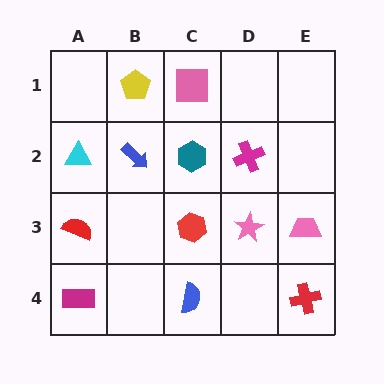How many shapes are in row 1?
2 shapes.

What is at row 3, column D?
A pink star.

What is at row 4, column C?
A blue semicircle.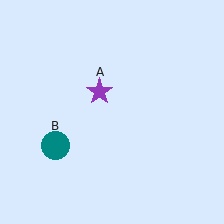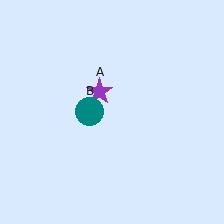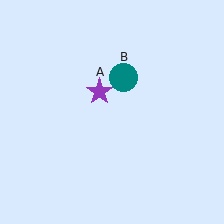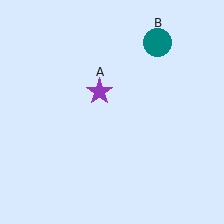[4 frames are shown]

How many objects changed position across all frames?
1 object changed position: teal circle (object B).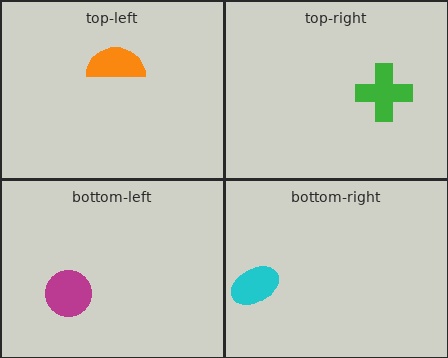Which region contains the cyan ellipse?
The bottom-right region.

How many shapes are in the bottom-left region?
1.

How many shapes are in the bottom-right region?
1.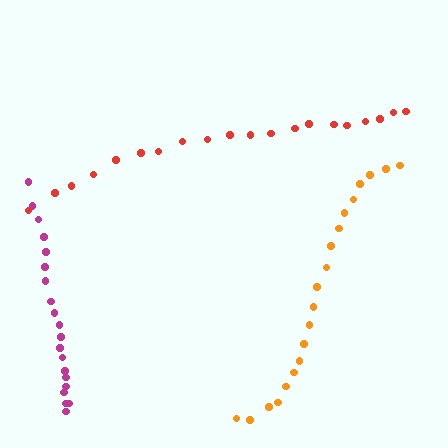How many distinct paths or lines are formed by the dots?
There are 3 distinct paths.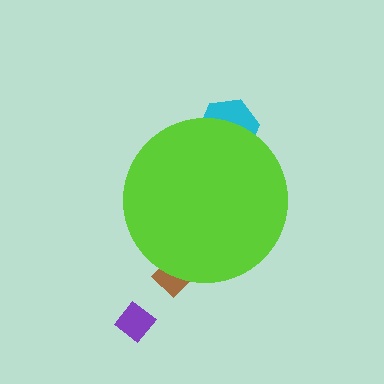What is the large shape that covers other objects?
A lime circle.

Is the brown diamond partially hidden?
Yes, the brown diamond is partially hidden behind the lime circle.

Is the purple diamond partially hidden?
No, the purple diamond is fully visible.